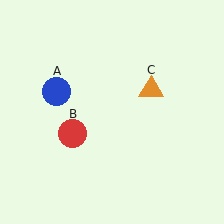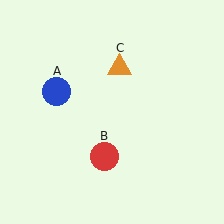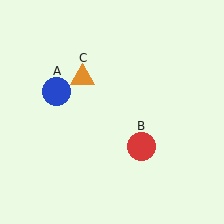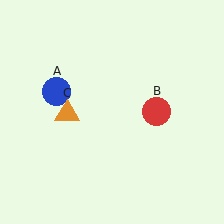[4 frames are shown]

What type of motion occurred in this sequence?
The red circle (object B), orange triangle (object C) rotated counterclockwise around the center of the scene.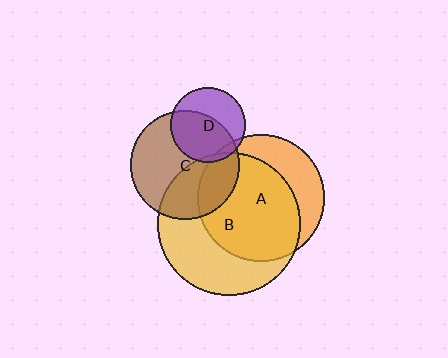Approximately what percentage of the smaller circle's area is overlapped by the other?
Approximately 70%.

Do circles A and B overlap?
Yes.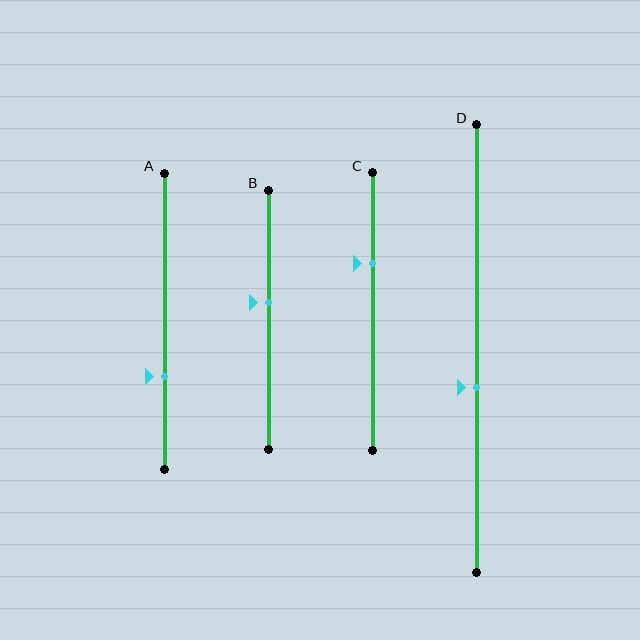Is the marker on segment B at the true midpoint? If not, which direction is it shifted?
No, the marker on segment B is shifted upward by about 7% of the segment length.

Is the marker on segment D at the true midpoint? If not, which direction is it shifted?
No, the marker on segment D is shifted downward by about 9% of the segment length.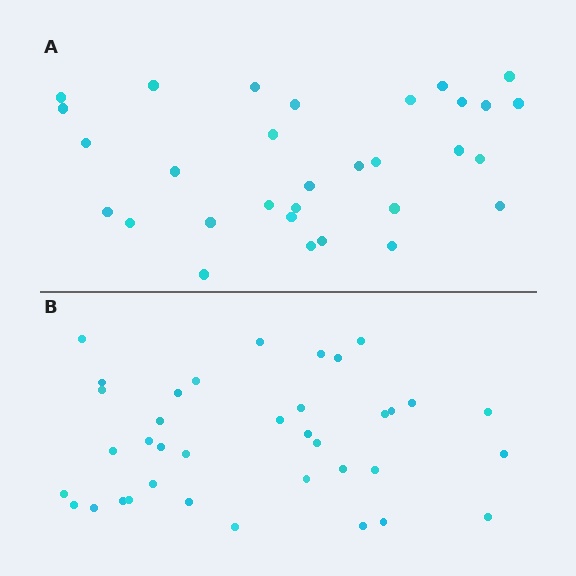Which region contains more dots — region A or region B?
Region B (the bottom region) has more dots.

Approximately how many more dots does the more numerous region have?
Region B has about 6 more dots than region A.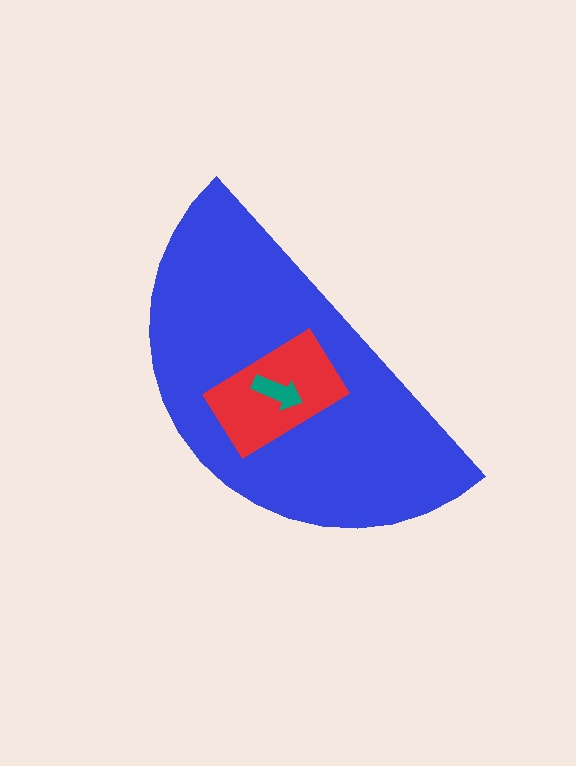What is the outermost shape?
The blue semicircle.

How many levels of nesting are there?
3.